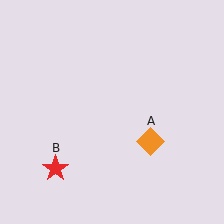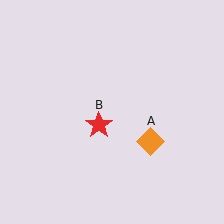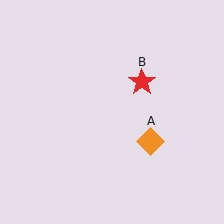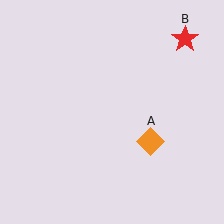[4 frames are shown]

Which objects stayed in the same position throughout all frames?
Orange diamond (object A) remained stationary.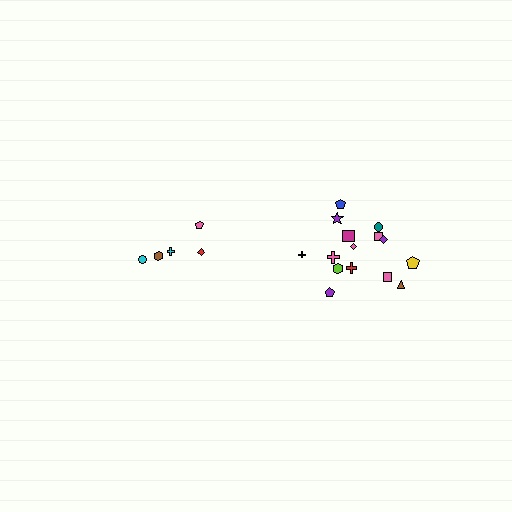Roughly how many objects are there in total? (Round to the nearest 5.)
Roughly 20 objects in total.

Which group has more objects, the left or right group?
The right group.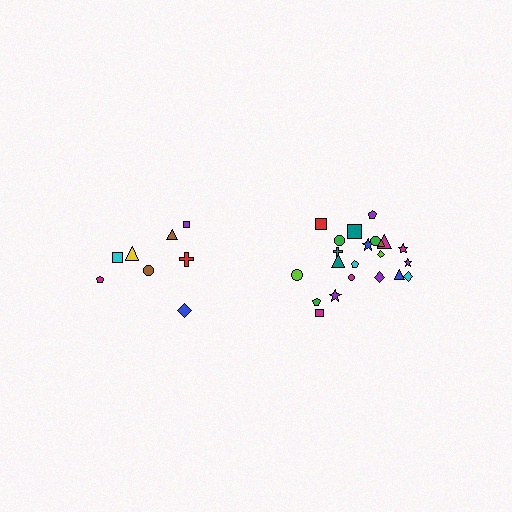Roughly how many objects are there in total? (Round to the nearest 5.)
Roughly 30 objects in total.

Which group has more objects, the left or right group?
The right group.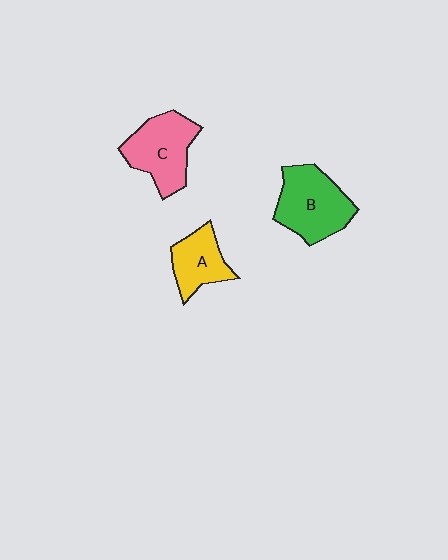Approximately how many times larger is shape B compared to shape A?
Approximately 1.6 times.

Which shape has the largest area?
Shape B (green).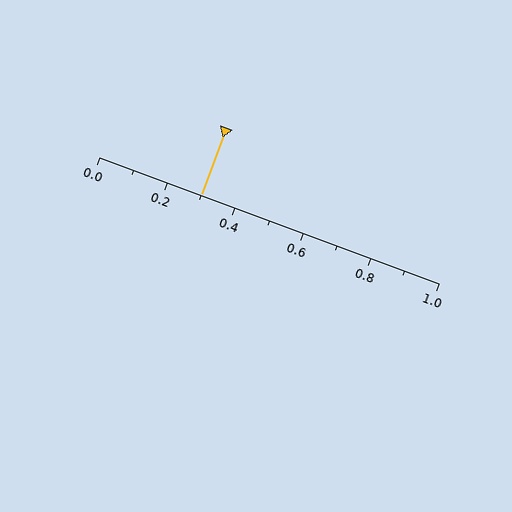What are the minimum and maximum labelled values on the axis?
The axis runs from 0.0 to 1.0.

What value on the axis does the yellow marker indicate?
The marker indicates approximately 0.3.